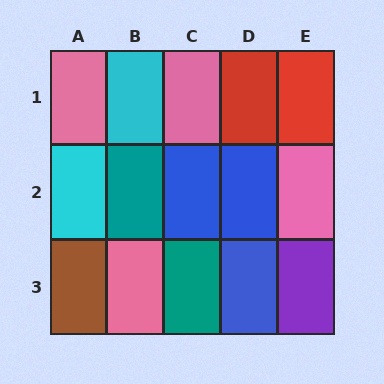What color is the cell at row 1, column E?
Red.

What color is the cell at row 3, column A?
Brown.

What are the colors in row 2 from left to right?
Cyan, teal, blue, blue, pink.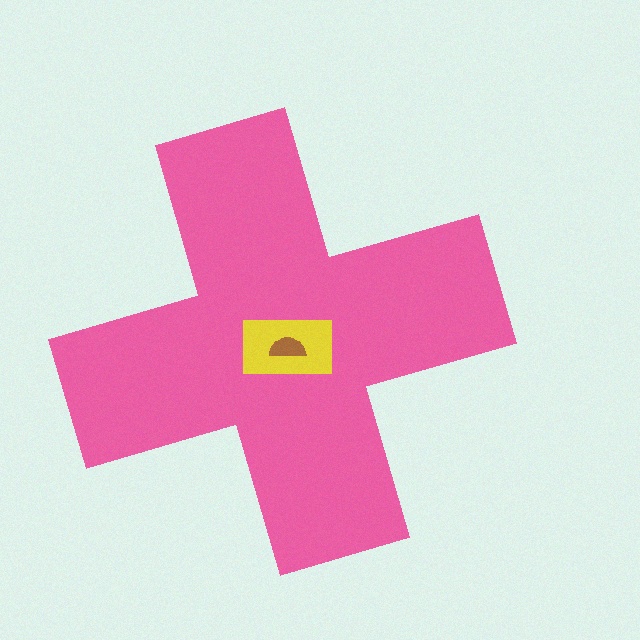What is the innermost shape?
The brown semicircle.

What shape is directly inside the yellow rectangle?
The brown semicircle.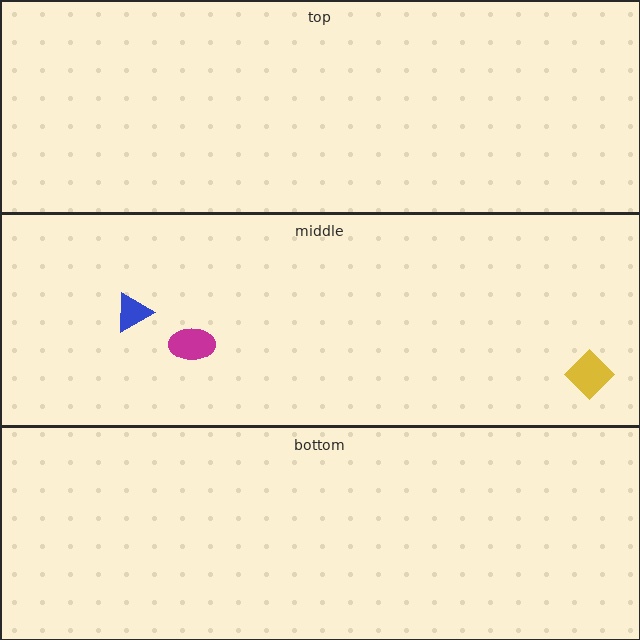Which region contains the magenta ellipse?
The middle region.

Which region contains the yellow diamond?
The middle region.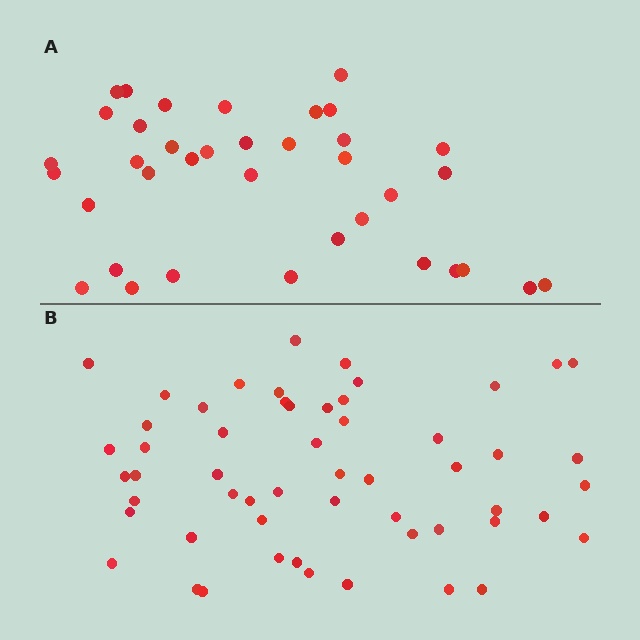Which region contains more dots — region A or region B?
Region B (the bottom region) has more dots.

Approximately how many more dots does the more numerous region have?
Region B has approximately 20 more dots than region A.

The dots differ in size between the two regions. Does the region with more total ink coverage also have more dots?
No. Region A has more total ink coverage because its dots are larger, but region B actually contains more individual dots. Total area can be misleading — the number of items is what matters here.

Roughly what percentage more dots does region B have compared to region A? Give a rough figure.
About 50% more.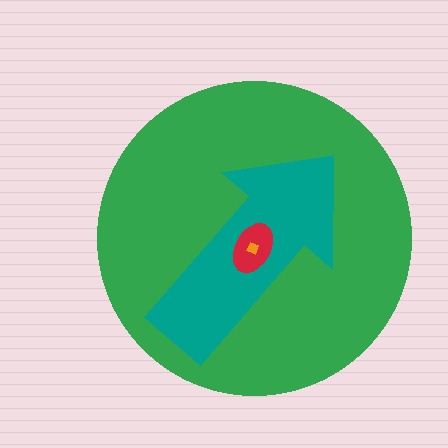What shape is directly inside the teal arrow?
The red ellipse.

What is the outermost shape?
The green circle.